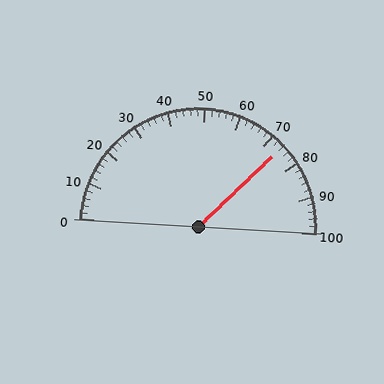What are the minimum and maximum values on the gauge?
The gauge ranges from 0 to 100.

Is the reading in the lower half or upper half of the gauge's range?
The reading is in the upper half of the range (0 to 100).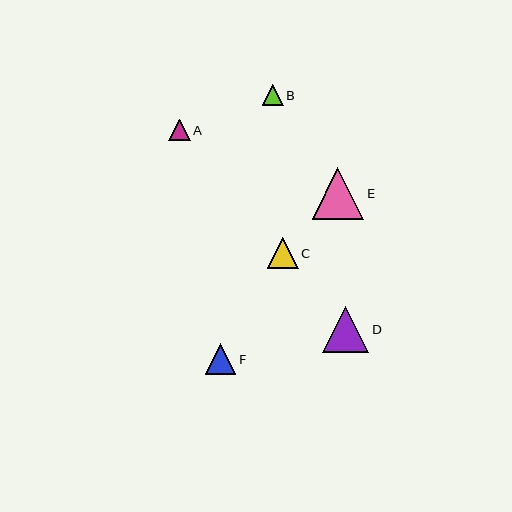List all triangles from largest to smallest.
From largest to smallest: E, D, F, C, A, B.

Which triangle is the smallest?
Triangle B is the smallest with a size of approximately 21 pixels.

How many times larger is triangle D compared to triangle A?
Triangle D is approximately 2.2 times the size of triangle A.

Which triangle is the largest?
Triangle E is the largest with a size of approximately 51 pixels.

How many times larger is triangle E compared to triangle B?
Triangle E is approximately 2.5 times the size of triangle B.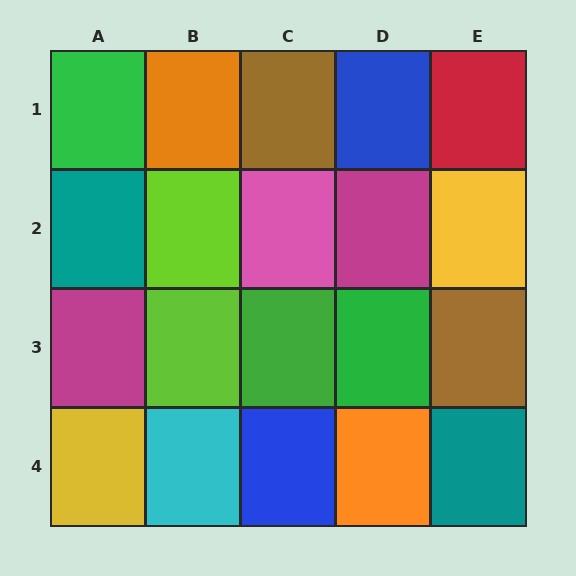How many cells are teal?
2 cells are teal.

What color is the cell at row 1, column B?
Orange.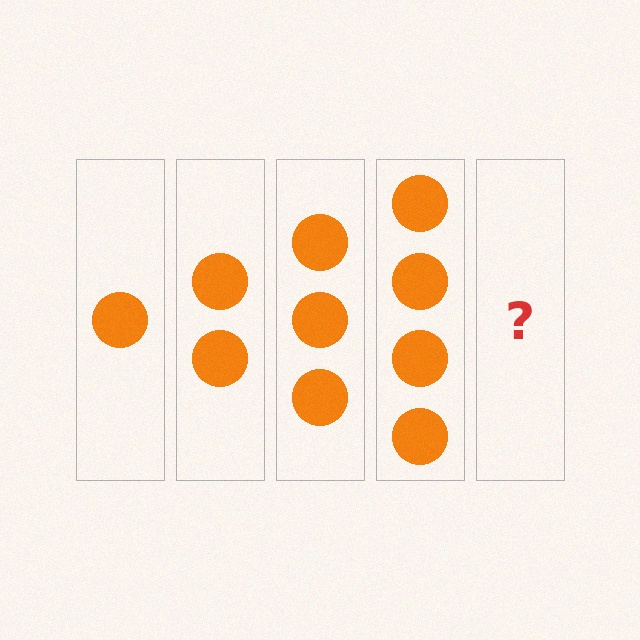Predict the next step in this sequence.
The next step is 5 circles.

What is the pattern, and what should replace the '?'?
The pattern is that each step adds one more circle. The '?' should be 5 circles.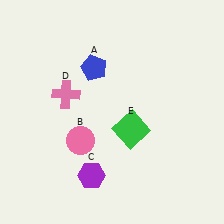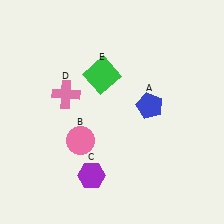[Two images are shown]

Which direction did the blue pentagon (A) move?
The blue pentagon (A) moved right.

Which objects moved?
The objects that moved are: the blue pentagon (A), the green square (E).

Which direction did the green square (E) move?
The green square (E) moved up.